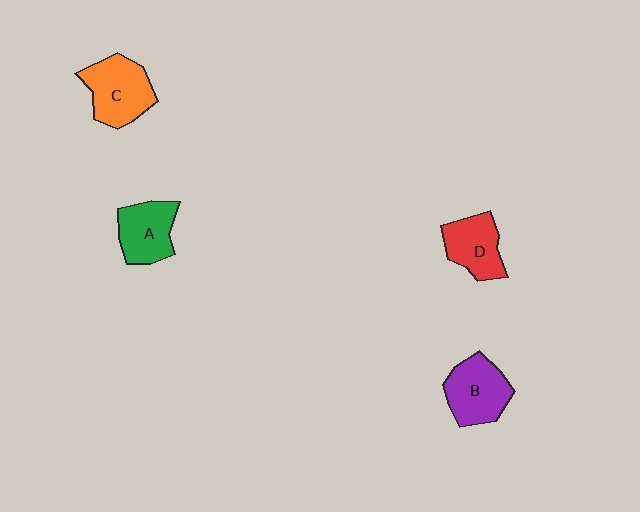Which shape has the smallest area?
Shape D (red).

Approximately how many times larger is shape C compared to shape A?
Approximately 1.2 times.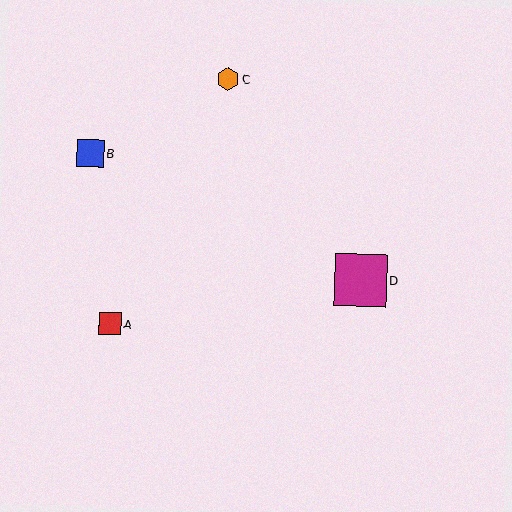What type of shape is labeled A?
Shape A is a red square.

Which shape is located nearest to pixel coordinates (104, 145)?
The blue square (labeled B) at (90, 153) is nearest to that location.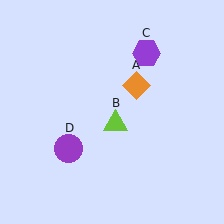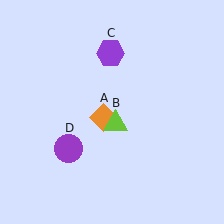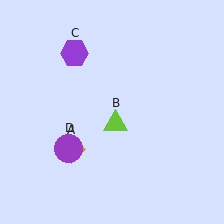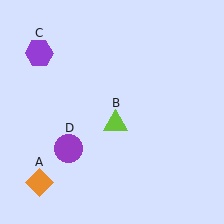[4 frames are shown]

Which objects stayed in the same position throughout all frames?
Lime triangle (object B) and purple circle (object D) remained stationary.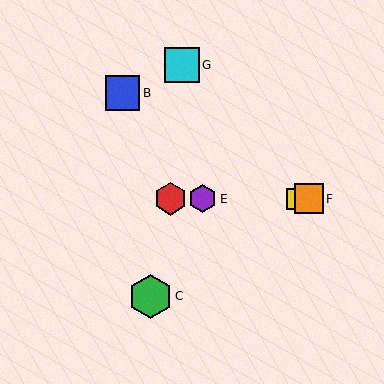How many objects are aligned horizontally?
4 objects (A, D, E, F) are aligned horizontally.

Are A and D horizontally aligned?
Yes, both are at y≈199.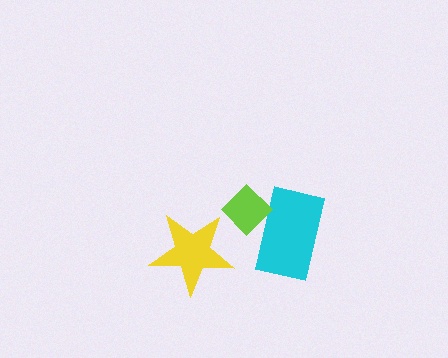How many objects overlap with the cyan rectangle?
1 object overlaps with the cyan rectangle.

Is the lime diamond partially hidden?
No, no other shape covers it.